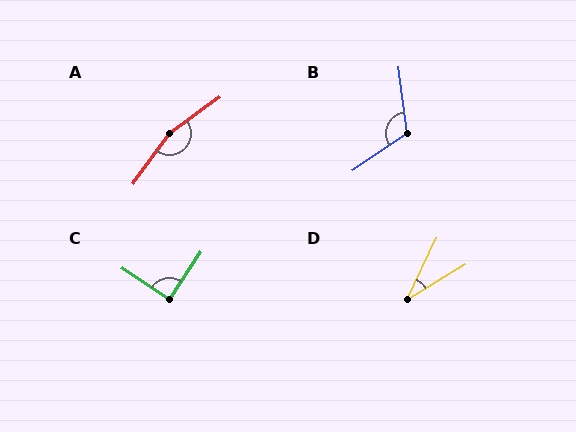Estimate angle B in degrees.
Approximately 117 degrees.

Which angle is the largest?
A, at approximately 161 degrees.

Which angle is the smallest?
D, at approximately 33 degrees.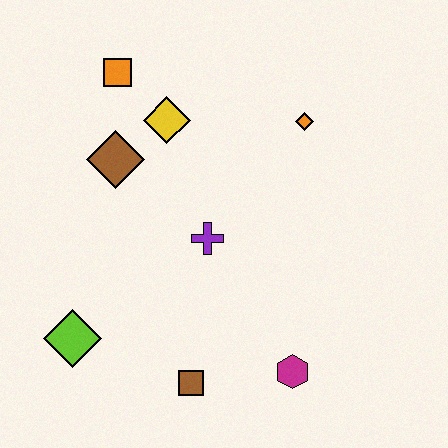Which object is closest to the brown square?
The magenta hexagon is closest to the brown square.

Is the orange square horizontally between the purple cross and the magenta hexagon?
No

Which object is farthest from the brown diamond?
The magenta hexagon is farthest from the brown diamond.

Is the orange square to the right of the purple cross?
No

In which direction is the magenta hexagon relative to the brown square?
The magenta hexagon is to the right of the brown square.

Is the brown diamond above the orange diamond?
No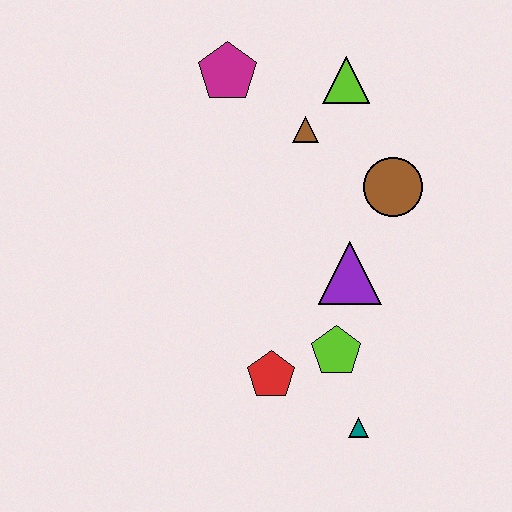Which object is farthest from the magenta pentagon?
The teal triangle is farthest from the magenta pentagon.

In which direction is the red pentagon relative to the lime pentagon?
The red pentagon is to the left of the lime pentagon.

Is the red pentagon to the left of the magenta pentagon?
No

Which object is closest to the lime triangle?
The brown triangle is closest to the lime triangle.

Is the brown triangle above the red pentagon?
Yes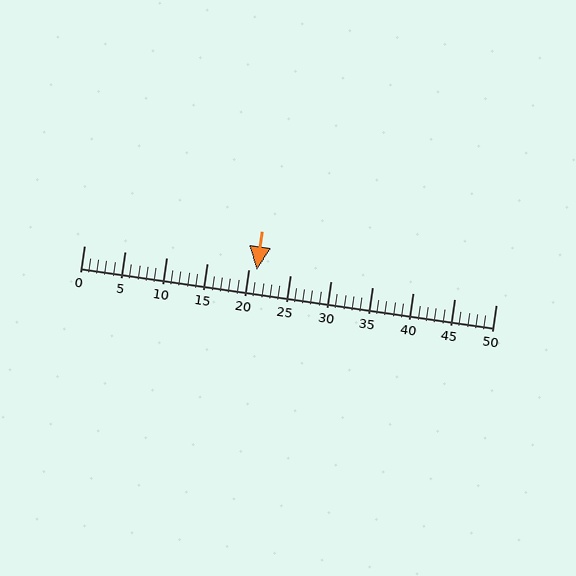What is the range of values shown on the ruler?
The ruler shows values from 0 to 50.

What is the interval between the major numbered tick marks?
The major tick marks are spaced 5 units apart.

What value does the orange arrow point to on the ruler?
The orange arrow points to approximately 21.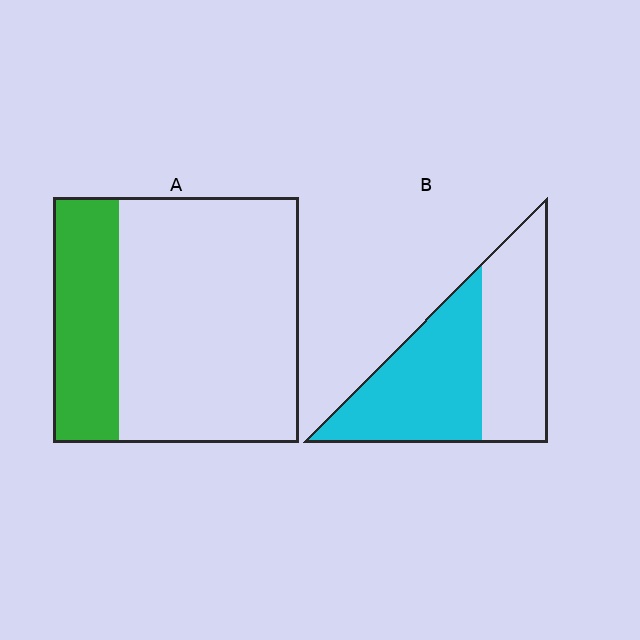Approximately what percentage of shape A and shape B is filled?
A is approximately 25% and B is approximately 55%.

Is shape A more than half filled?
No.